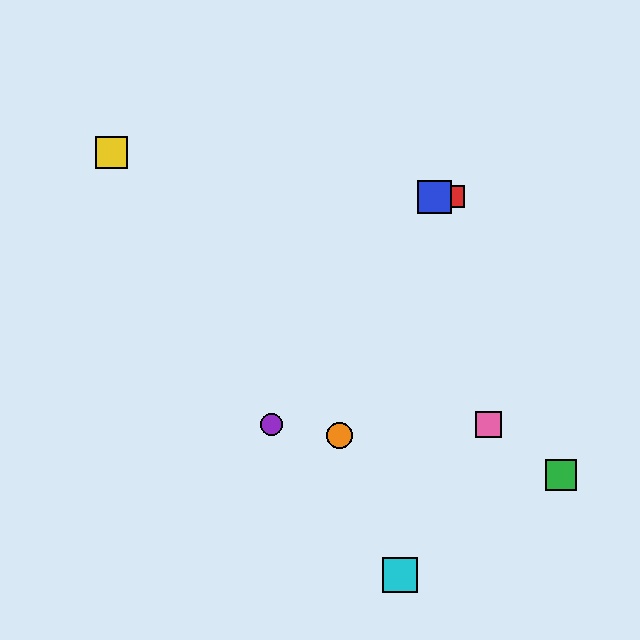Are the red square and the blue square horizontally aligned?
Yes, both are at y≈197.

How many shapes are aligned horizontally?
2 shapes (the red square, the blue square) are aligned horizontally.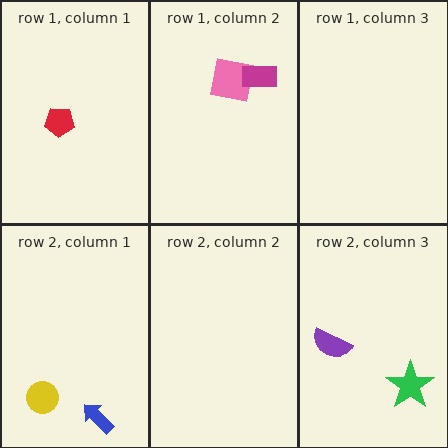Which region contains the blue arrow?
The row 2, column 1 region.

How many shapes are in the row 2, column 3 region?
2.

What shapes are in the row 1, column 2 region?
The pink square, the magenta rectangle.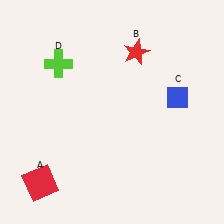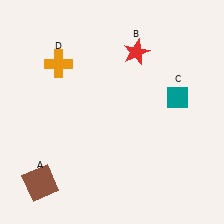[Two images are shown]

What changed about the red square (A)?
In Image 1, A is red. In Image 2, it changed to brown.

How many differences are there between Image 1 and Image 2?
There are 3 differences between the two images.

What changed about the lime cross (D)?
In Image 1, D is lime. In Image 2, it changed to orange.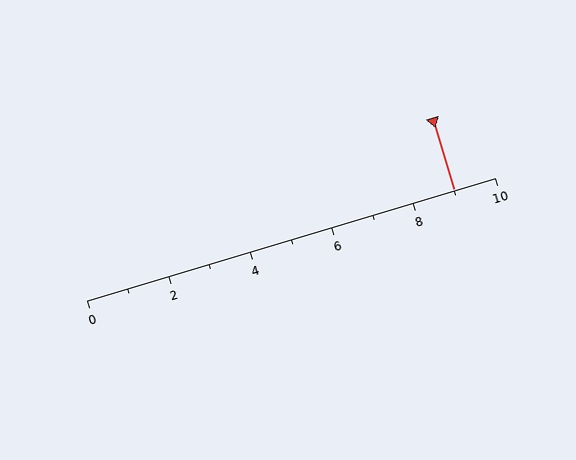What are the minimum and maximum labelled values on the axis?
The axis runs from 0 to 10.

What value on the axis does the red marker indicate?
The marker indicates approximately 9.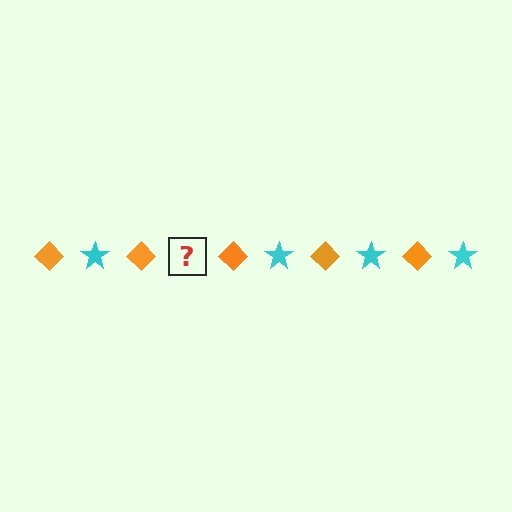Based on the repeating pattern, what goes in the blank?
The blank should be a cyan star.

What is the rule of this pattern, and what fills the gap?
The rule is that the pattern alternates between orange diamond and cyan star. The gap should be filled with a cyan star.